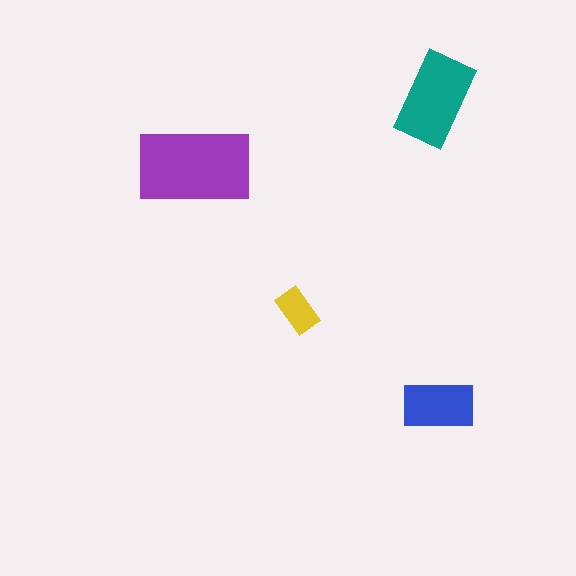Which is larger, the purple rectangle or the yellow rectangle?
The purple one.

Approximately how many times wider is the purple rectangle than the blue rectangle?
About 1.5 times wider.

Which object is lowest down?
The blue rectangle is bottommost.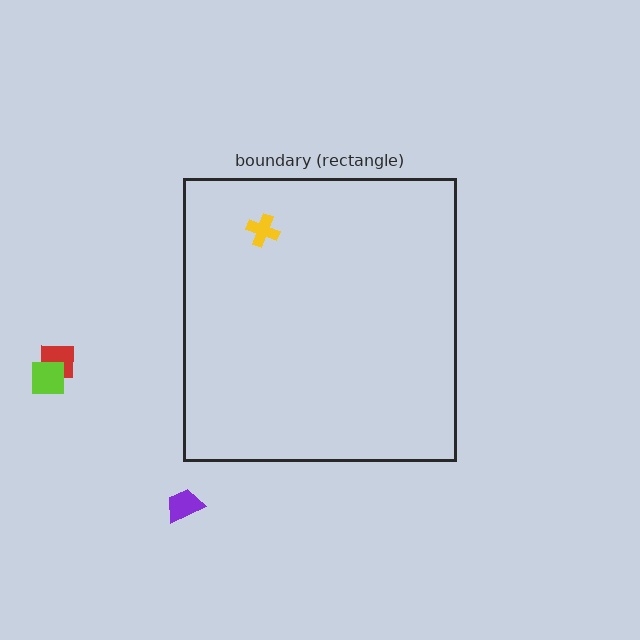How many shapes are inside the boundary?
1 inside, 3 outside.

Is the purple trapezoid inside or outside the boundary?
Outside.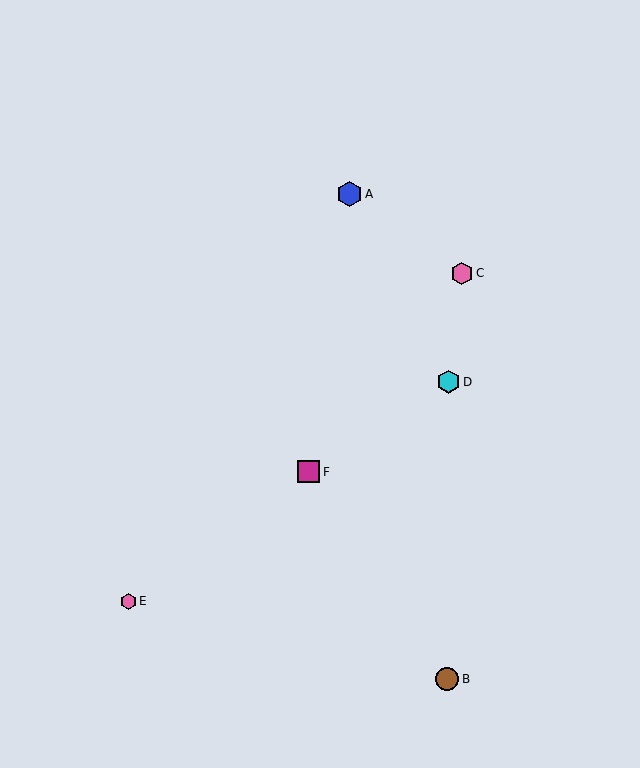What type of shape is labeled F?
Shape F is a magenta square.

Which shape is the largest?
The blue hexagon (labeled A) is the largest.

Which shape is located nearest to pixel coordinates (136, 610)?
The pink hexagon (labeled E) at (128, 601) is nearest to that location.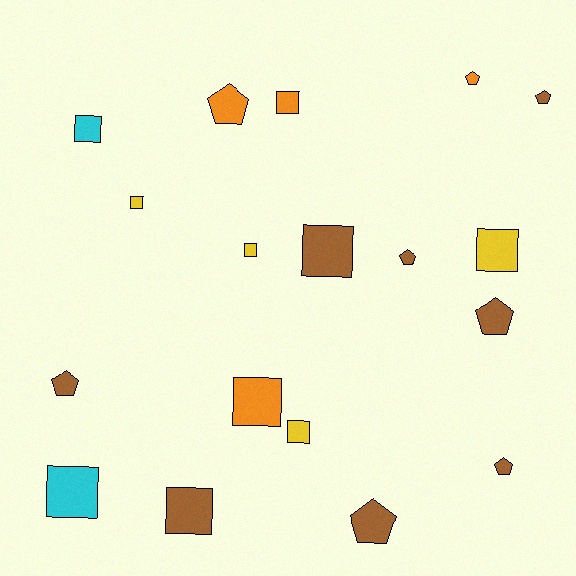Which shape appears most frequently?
Square, with 10 objects.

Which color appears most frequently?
Brown, with 8 objects.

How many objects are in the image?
There are 18 objects.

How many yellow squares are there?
There are 4 yellow squares.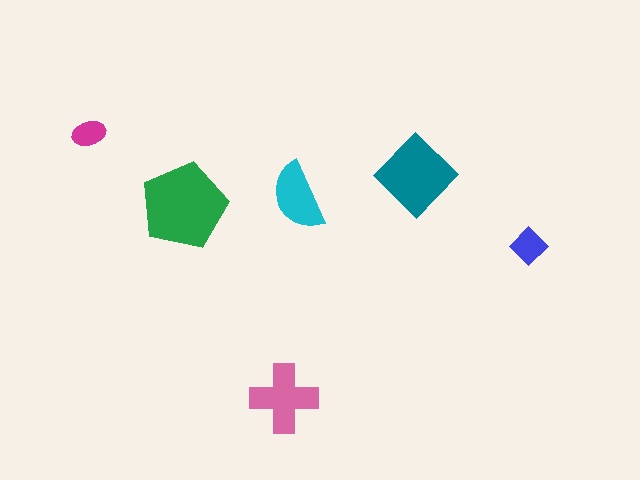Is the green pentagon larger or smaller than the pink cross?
Larger.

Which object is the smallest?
The magenta ellipse.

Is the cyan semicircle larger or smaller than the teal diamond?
Smaller.